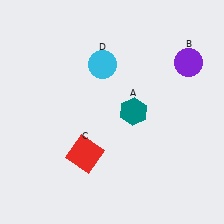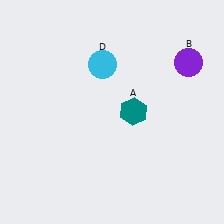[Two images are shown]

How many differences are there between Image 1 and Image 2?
There is 1 difference between the two images.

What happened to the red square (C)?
The red square (C) was removed in Image 2. It was in the bottom-left area of Image 1.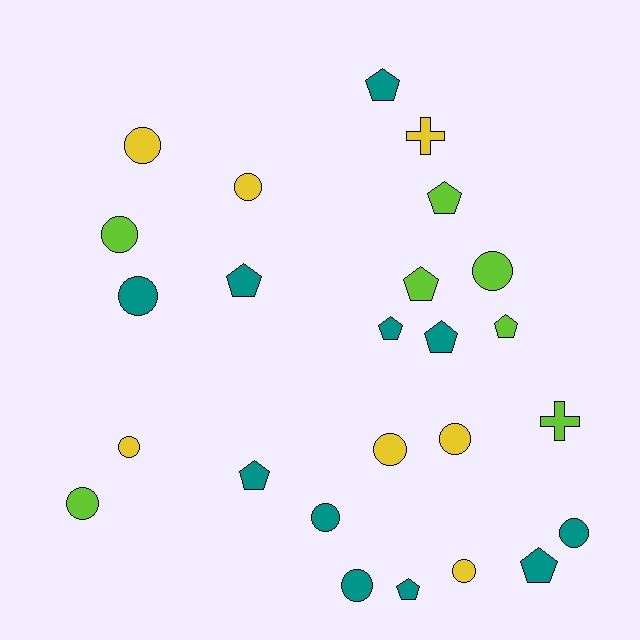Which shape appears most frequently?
Circle, with 13 objects.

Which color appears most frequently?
Teal, with 11 objects.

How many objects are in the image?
There are 25 objects.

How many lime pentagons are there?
There are 3 lime pentagons.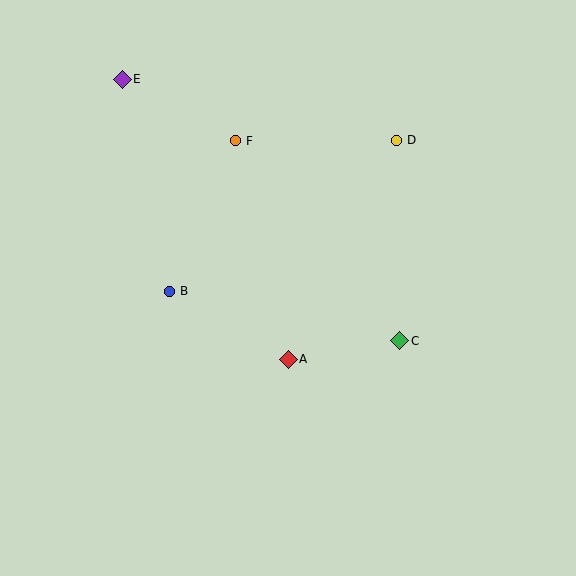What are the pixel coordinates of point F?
Point F is at (235, 141).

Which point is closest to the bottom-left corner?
Point B is closest to the bottom-left corner.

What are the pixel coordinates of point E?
Point E is at (122, 79).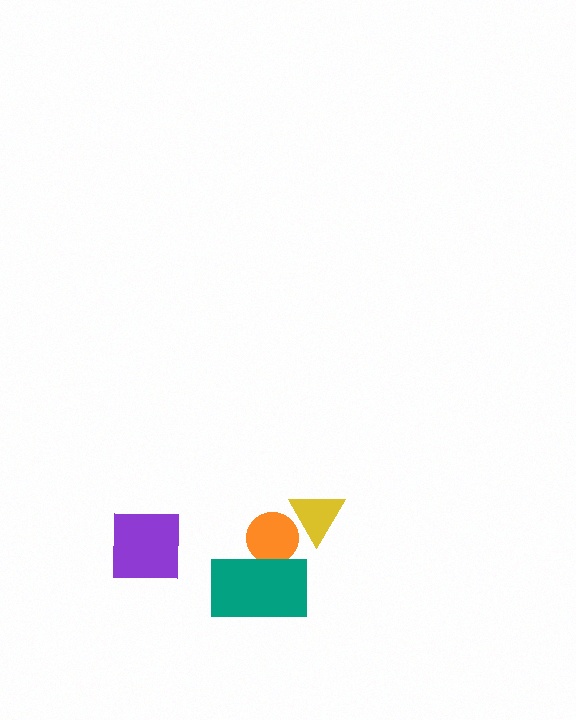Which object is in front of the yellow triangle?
The orange circle is in front of the yellow triangle.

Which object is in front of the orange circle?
The teal rectangle is in front of the orange circle.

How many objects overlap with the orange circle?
2 objects overlap with the orange circle.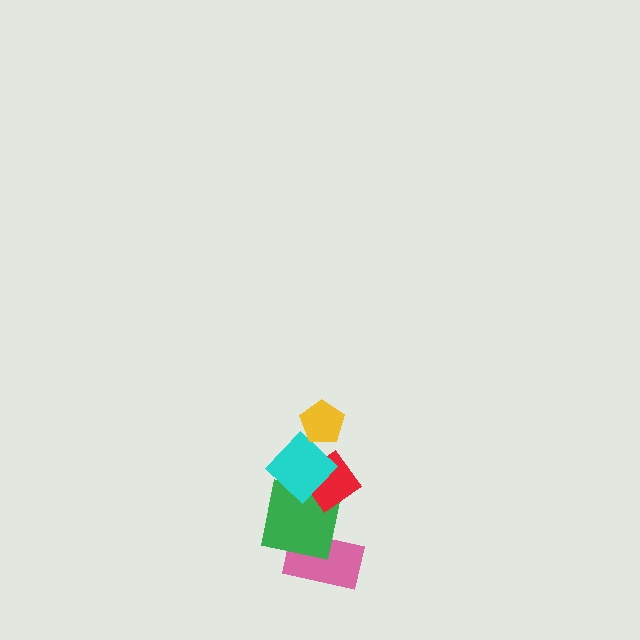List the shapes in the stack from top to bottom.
From top to bottom: the yellow pentagon, the cyan diamond, the red diamond, the green square, the pink rectangle.